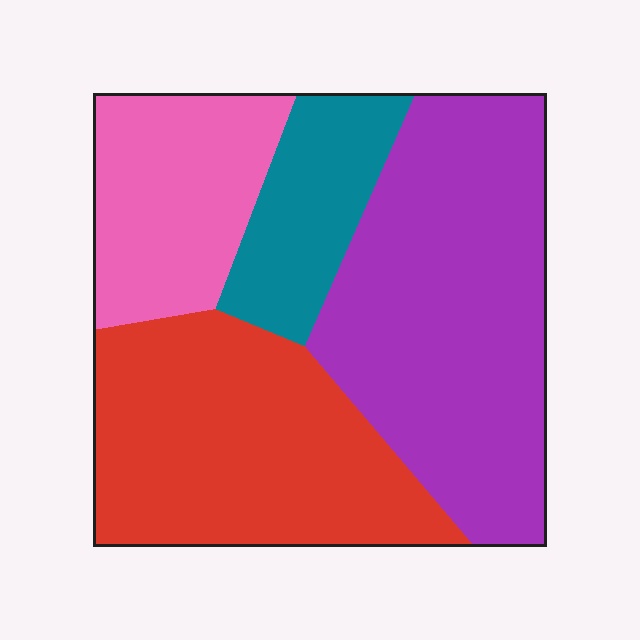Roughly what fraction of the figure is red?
Red takes up about one third (1/3) of the figure.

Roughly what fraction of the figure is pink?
Pink takes up about one sixth (1/6) of the figure.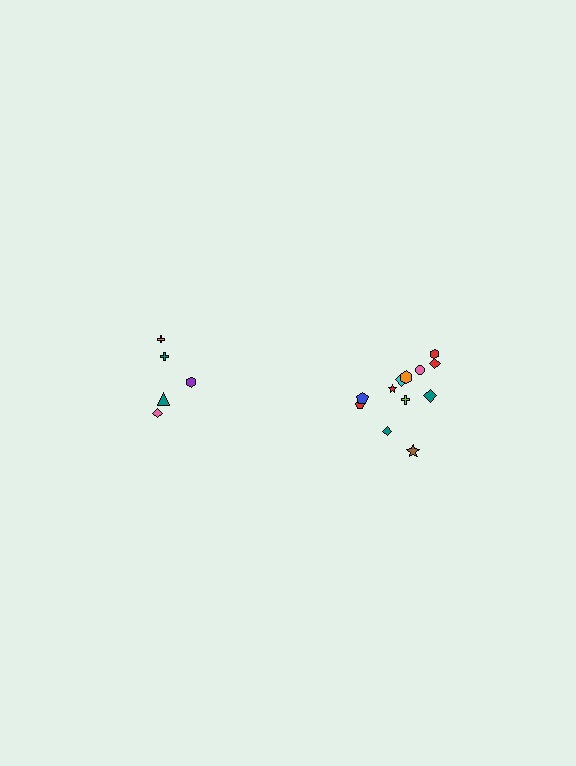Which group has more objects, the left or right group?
The right group.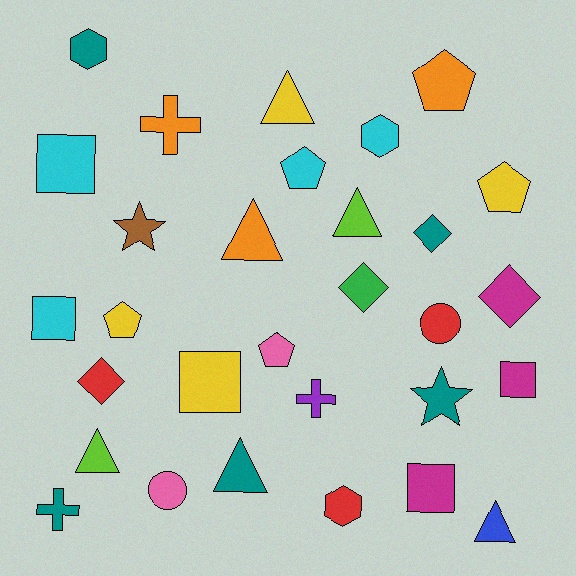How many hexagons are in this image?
There are 3 hexagons.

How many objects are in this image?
There are 30 objects.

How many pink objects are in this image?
There are 2 pink objects.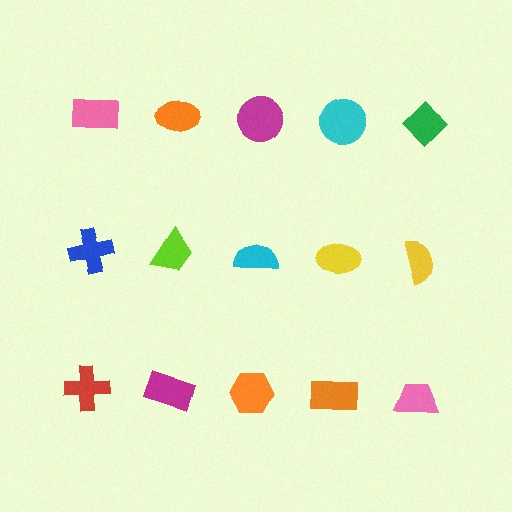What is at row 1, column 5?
A green diamond.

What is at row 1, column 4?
A cyan circle.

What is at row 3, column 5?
A pink trapezoid.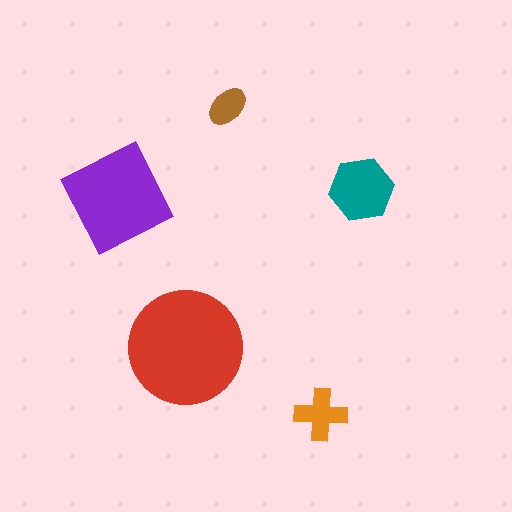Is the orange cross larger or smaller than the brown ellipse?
Larger.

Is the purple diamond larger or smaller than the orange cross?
Larger.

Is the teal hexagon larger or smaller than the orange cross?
Larger.